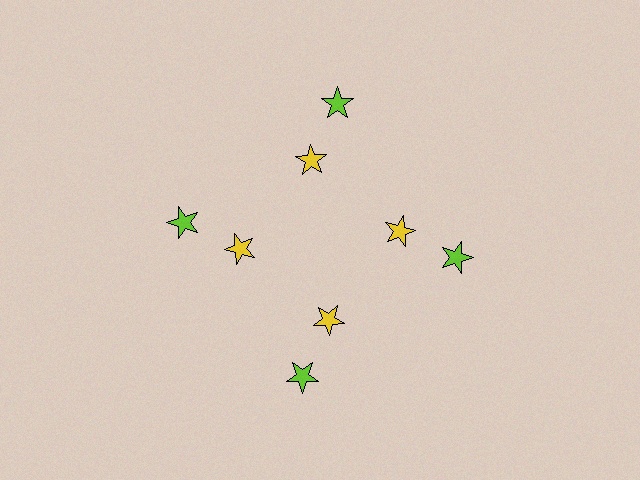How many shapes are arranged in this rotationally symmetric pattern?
There are 8 shapes, arranged in 4 groups of 2.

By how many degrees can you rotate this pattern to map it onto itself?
The pattern maps onto itself every 90 degrees of rotation.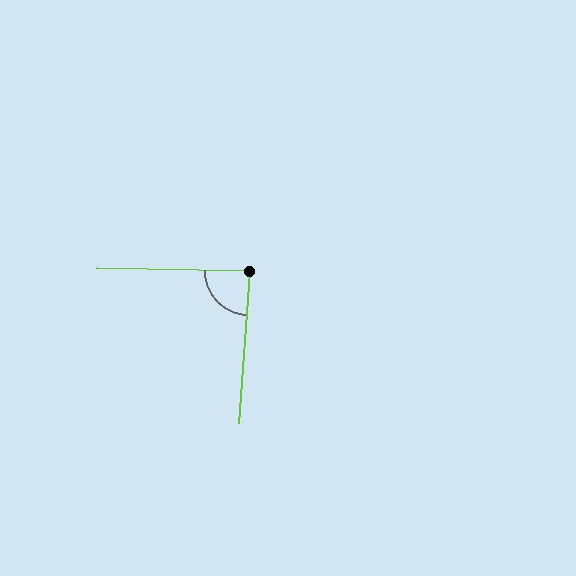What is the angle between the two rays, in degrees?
Approximately 87 degrees.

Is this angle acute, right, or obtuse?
It is approximately a right angle.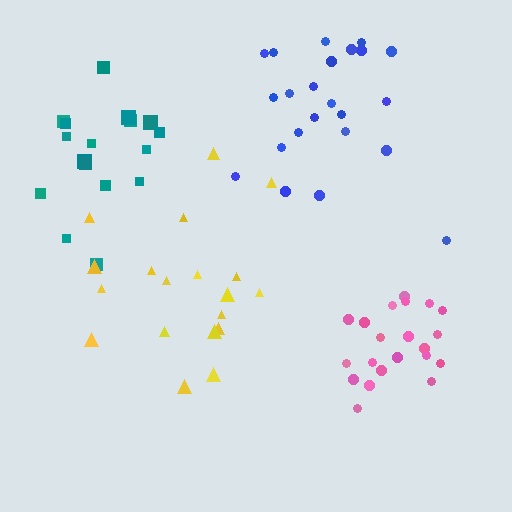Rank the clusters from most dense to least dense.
pink, blue, teal, yellow.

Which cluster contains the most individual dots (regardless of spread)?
Blue (23).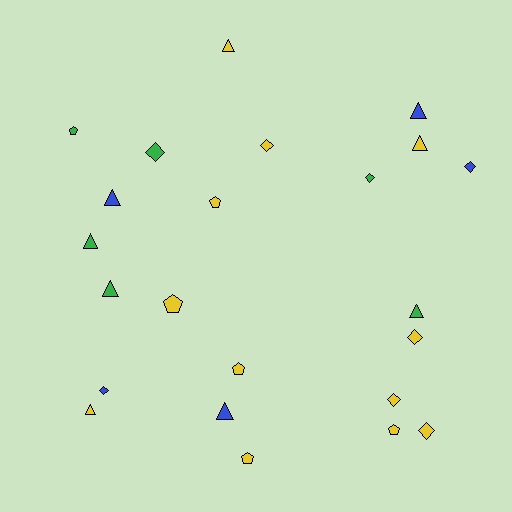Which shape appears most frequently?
Triangle, with 9 objects.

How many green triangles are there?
There are 3 green triangles.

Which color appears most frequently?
Yellow, with 12 objects.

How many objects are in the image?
There are 23 objects.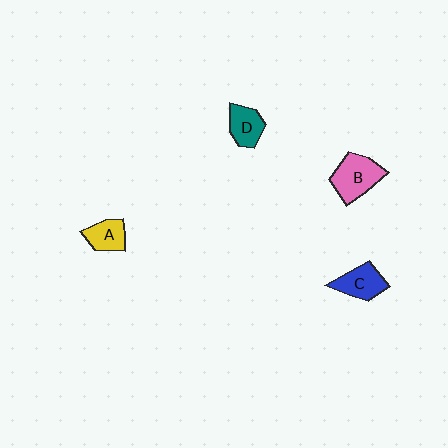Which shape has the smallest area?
Shape A (yellow).